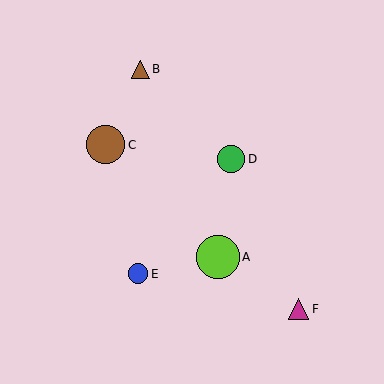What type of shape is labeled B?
Shape B is a brown triangle.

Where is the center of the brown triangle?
The center of the brown triangle is at (140, 69).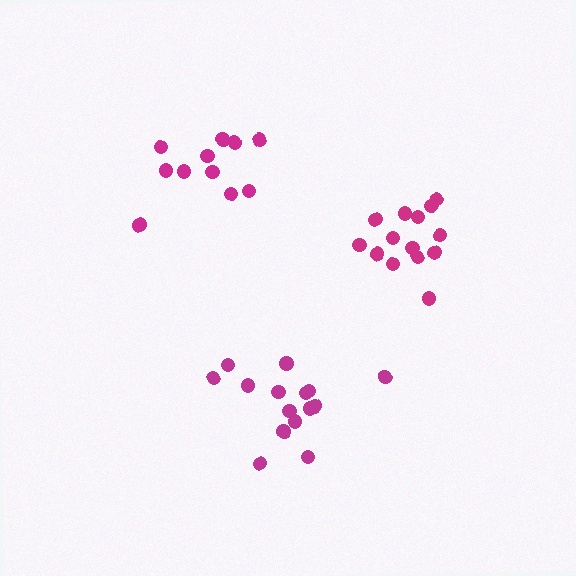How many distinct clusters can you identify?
There are 3 distinct clusters.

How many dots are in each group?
Group 1: 15 dots, Group 2: 11 dots, Group 3: 14 dots (40 total).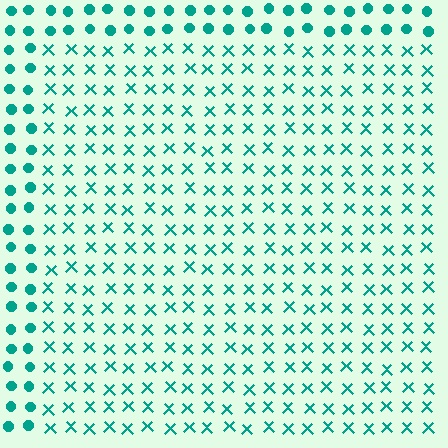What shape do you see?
I see a rectangle.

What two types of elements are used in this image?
The image uses X marks inside the rectangle region and circles outside it.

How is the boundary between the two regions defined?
The boundary is defined by a change in element shape: X marks inside vs. circles outside. All elements share the same color and spacing.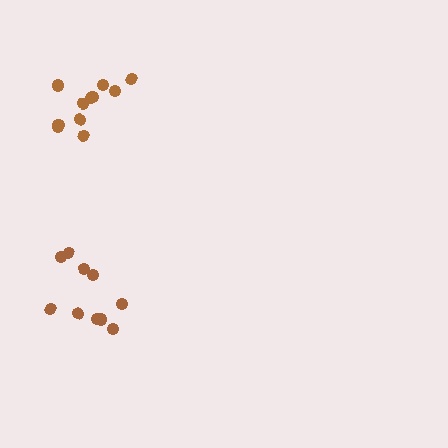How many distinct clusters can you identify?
There are 2 distinct clusters.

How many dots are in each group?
Group 1: 10 dots, Group 2: 12 dots (22 total).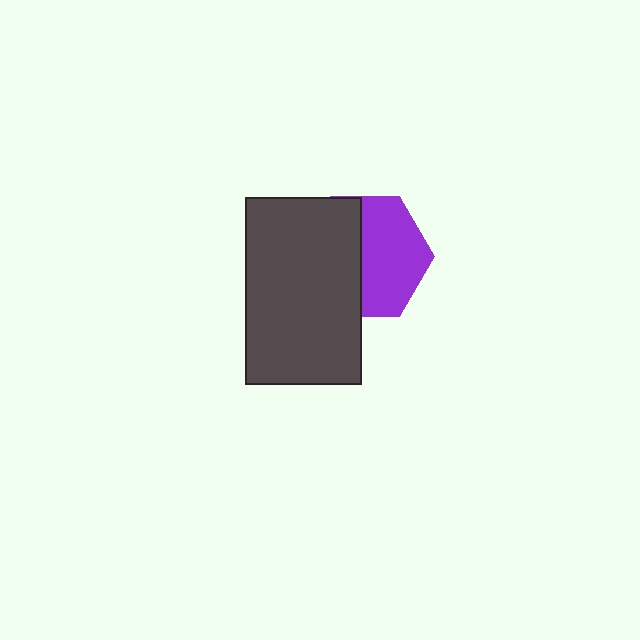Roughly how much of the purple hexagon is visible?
About half of it is visible (roughly 54%).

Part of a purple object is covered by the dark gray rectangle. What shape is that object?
It is a hexagon.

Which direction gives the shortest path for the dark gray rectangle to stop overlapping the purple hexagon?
Moving left gives the shortest separation.